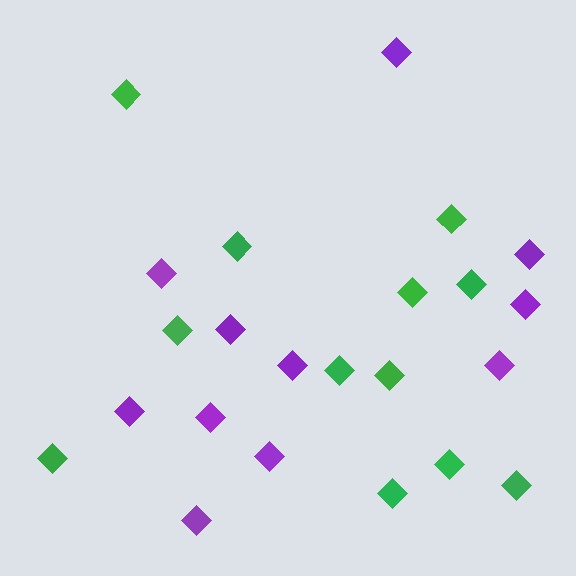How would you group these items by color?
There are 2 groups: one group of green diamonds (12) and one group of purple diamonds (11).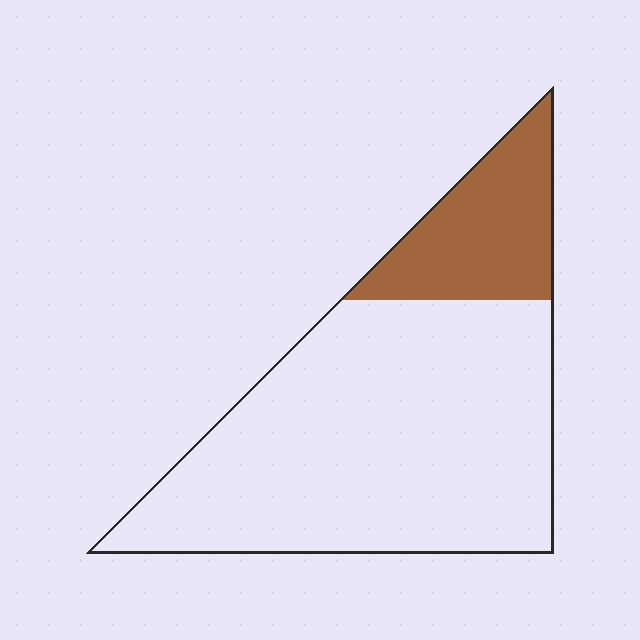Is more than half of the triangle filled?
No.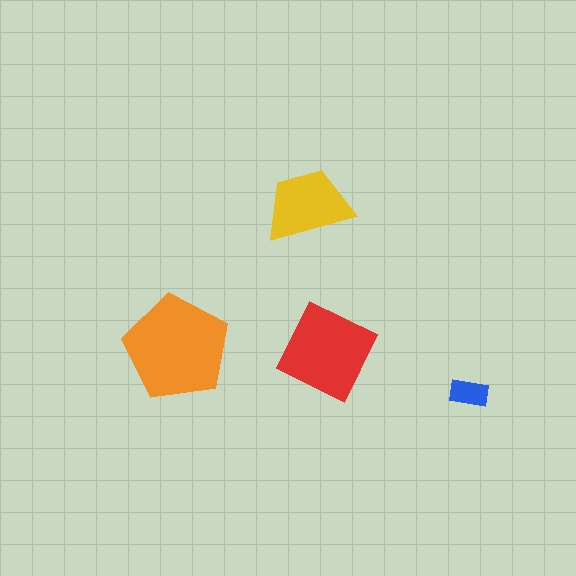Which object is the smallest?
The blue rectangle.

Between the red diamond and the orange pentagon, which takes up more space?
The orange pentagon.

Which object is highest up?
The yellow trapezoid is topmost.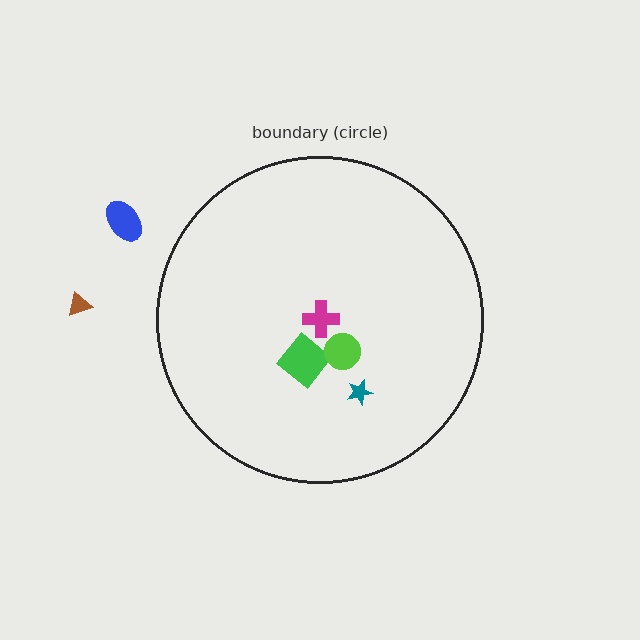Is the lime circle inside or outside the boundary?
Inside.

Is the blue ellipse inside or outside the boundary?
Outside.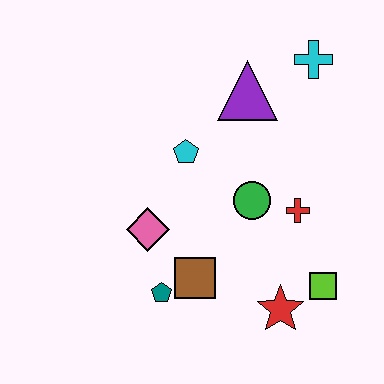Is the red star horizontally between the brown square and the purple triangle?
No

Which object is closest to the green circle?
The red cross is closest to the green circle.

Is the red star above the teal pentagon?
No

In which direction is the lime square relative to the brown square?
The lime square is to the right of the brown square.